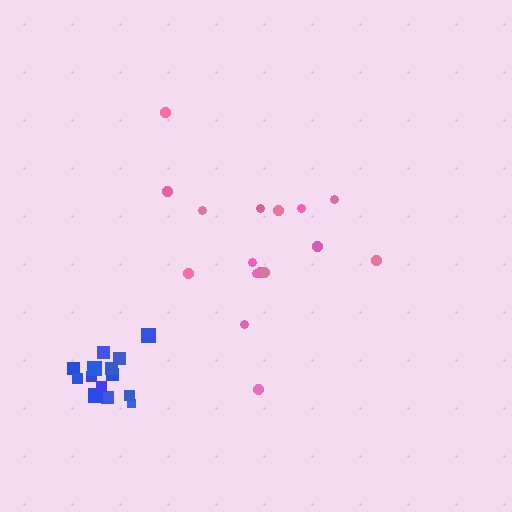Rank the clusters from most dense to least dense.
blue, pink.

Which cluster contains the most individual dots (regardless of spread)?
Pink (16).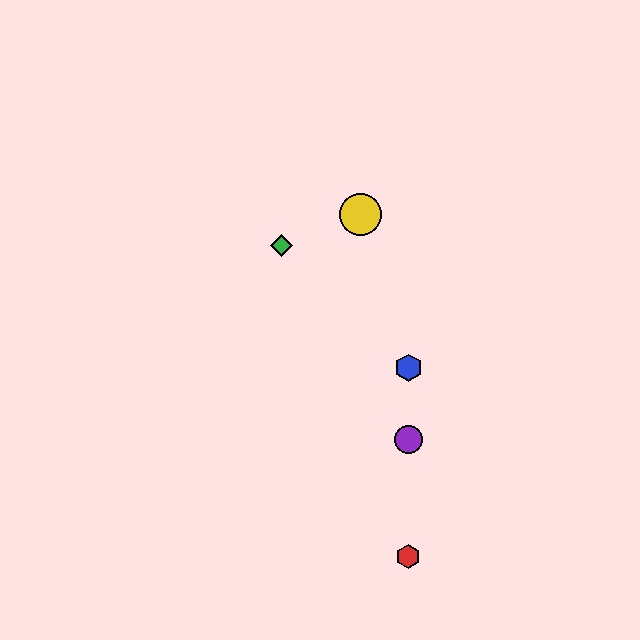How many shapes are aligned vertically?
3 shapes (the red hexagon, the blue hexagon, the purple circle) are aligned vertically.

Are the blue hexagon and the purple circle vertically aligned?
Yes, both are at x≈408.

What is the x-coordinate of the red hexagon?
The red hexagon is at x≈408.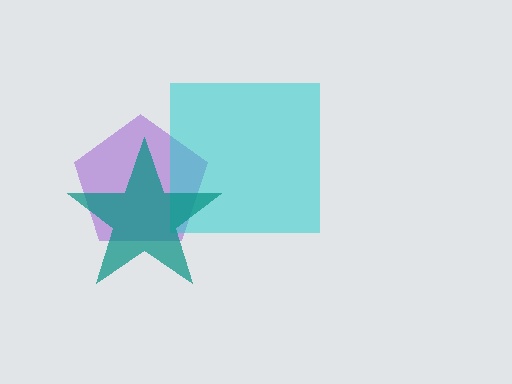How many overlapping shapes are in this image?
There are 3 overlapping shapes in the image.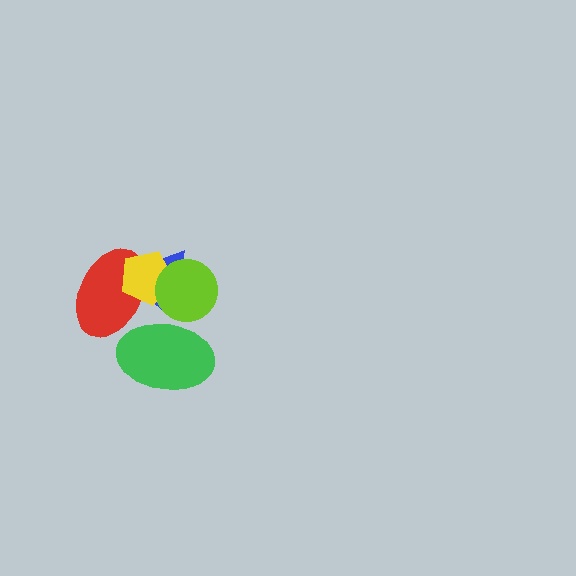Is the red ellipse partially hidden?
Yes, it is partially covered by another shape.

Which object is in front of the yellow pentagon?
The lime circle is in front of the yellow pentagon.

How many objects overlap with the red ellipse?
3 objects overlap with the red ellipse.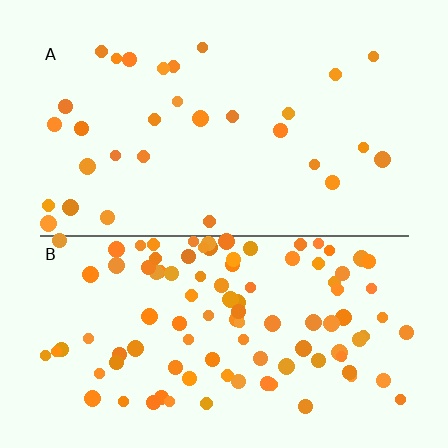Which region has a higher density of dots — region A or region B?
B (the bottom).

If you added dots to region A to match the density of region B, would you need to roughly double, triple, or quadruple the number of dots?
Approximately triple.